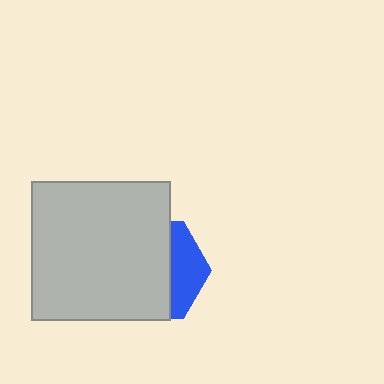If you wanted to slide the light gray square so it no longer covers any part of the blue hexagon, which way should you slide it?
Slide it left — that is the most direct way to separate the two shapes.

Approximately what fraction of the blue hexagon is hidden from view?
Roughly 69% of the blue hexagon is hidden behind the light gray square.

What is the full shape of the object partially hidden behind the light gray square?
The partially hidden object is a blue hexagon.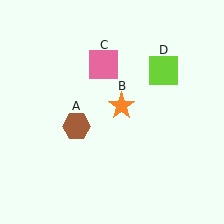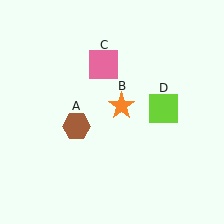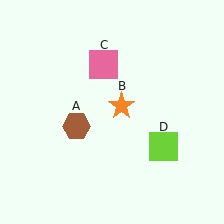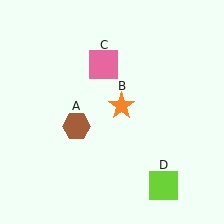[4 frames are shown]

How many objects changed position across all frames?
1 object changed position: lime square (object D).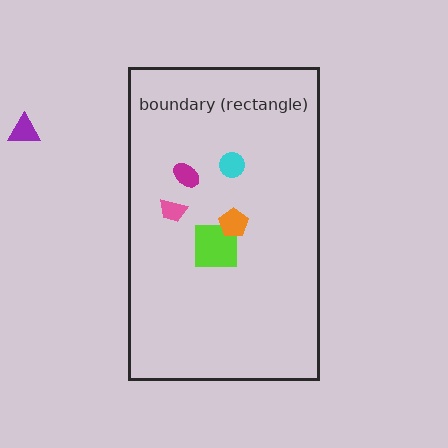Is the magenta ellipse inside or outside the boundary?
Inside.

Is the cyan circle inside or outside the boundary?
Inside.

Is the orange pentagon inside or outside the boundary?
Inside.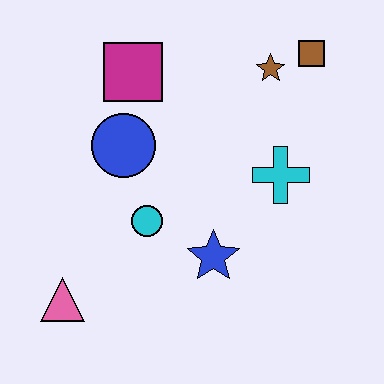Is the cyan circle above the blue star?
Yes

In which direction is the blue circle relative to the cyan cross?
The blue circle is to the left of the cyan cross.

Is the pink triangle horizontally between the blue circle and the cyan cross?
No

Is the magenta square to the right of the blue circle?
Yes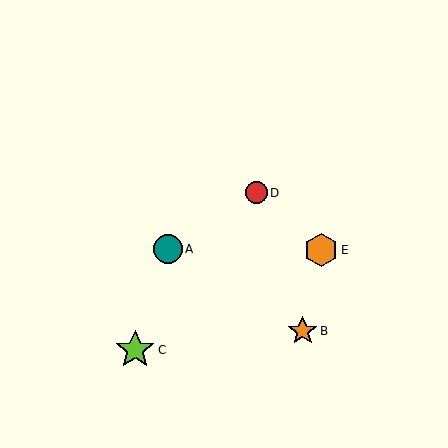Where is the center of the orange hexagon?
The center of the orange hexagon is at (321, 250).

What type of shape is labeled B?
Shape B is an orange star.